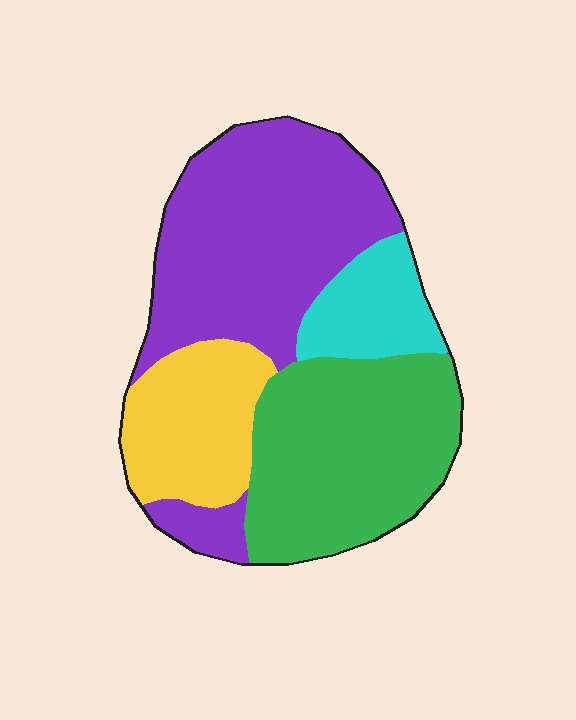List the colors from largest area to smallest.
From largest to smallest: purple, green, yellow, cyan.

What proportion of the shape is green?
Green covers roughly 30% of the shape.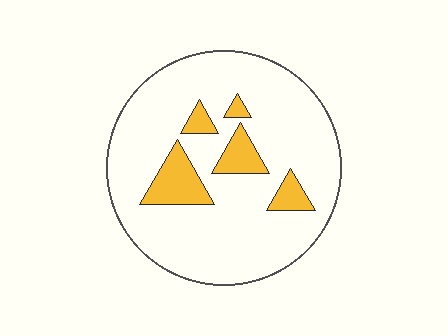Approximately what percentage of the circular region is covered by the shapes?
Approximately 15%.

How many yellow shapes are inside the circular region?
5.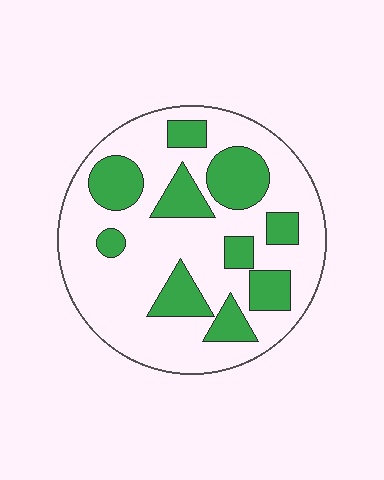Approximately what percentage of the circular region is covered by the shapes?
Approximately 30%.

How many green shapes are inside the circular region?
10.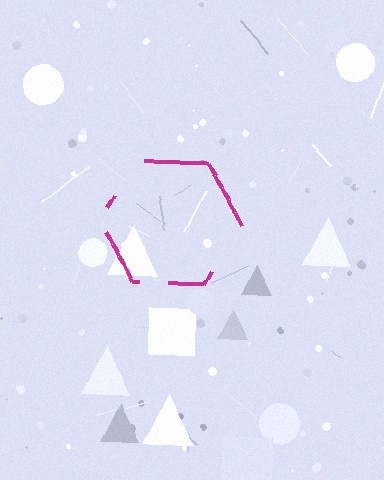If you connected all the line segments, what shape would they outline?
They would outline a hexagon.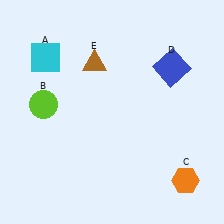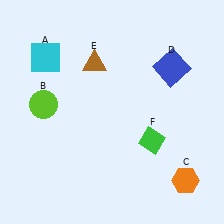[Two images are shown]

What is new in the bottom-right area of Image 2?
A green diamond (F) was added in the bottom-right area of Image 2.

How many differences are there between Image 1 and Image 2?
There is 1 difference between the two images.